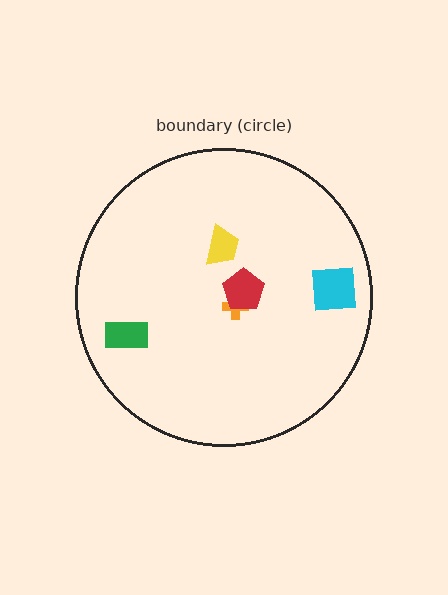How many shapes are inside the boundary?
5 inside, 0 outside.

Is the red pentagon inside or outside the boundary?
Inside.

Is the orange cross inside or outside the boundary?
Inside.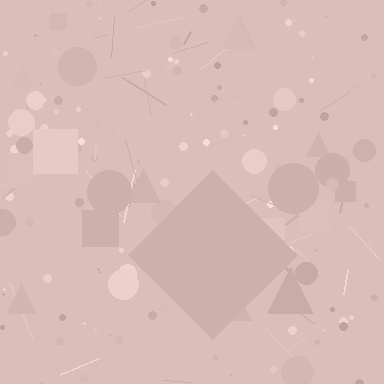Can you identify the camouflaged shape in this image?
The camouflaged shape is a diamond.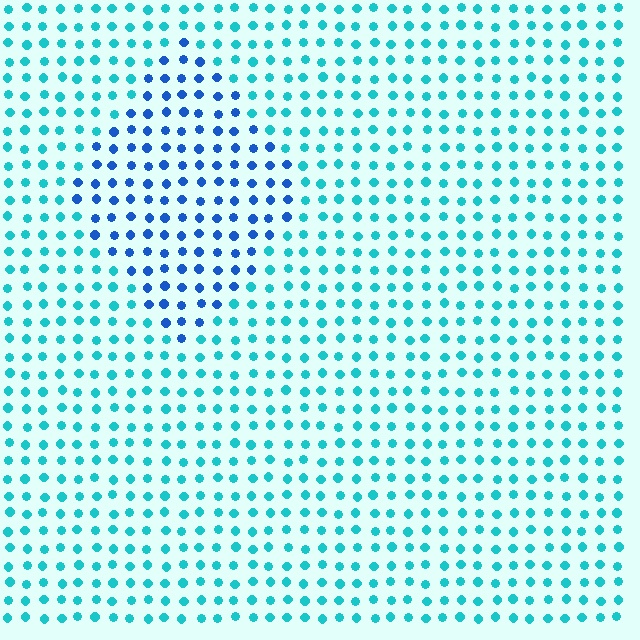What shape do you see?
I see a diamond.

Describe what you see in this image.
The image is filled with small cyan elements in a uniform arrangement. A diamond-shaped region is visible where the elements are tinted to a slightly different hue, forming a subtle color boundary.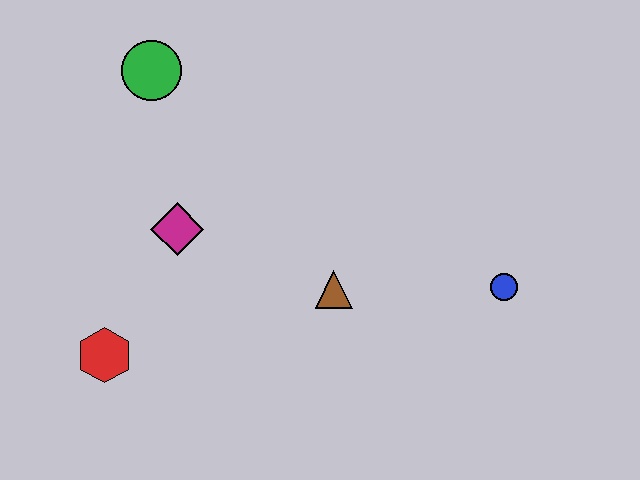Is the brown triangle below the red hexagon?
No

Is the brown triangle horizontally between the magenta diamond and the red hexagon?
No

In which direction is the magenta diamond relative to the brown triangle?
The magenta diamond is to the left of the brown triangle.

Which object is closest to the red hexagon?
The magenta diamond is closest to the red hexagon.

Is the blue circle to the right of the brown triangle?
Yes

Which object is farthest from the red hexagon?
The blue circle is farthest from the red hexagon.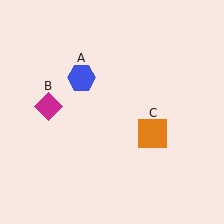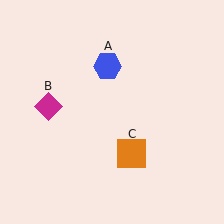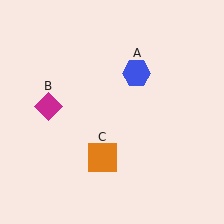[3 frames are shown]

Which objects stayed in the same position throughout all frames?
Magenta diamond (object B) remained stationary.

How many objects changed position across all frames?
2 objects changed position: blue hexagon (object A), orange square (object C).